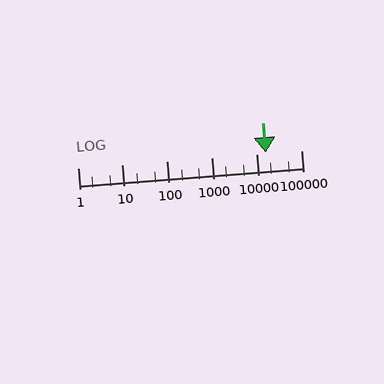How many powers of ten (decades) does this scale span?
The scale spans 5 decades, from 1 to 100000.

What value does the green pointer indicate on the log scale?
The pointer indicates approximately 16000.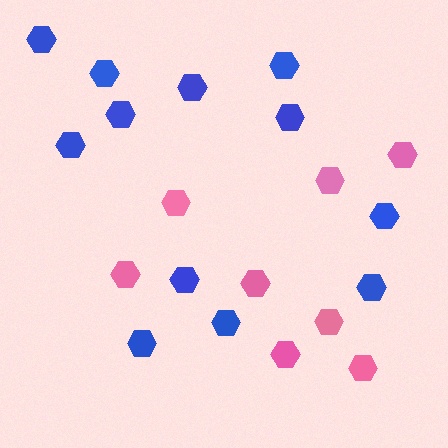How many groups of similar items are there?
There are 2 groups: one group of pink hexagons (8) and one group of blue hexagons (12).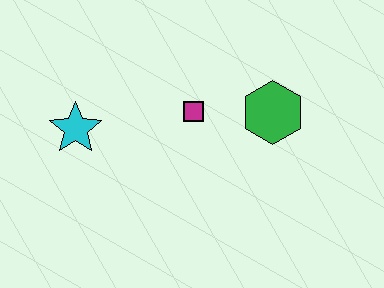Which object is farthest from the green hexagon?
The cyan star is farthest from the green hexagon.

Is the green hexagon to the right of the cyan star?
Yes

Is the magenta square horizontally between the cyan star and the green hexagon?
Yes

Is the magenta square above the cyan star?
Yes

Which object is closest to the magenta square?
The green hexagon is closest to the magenta square.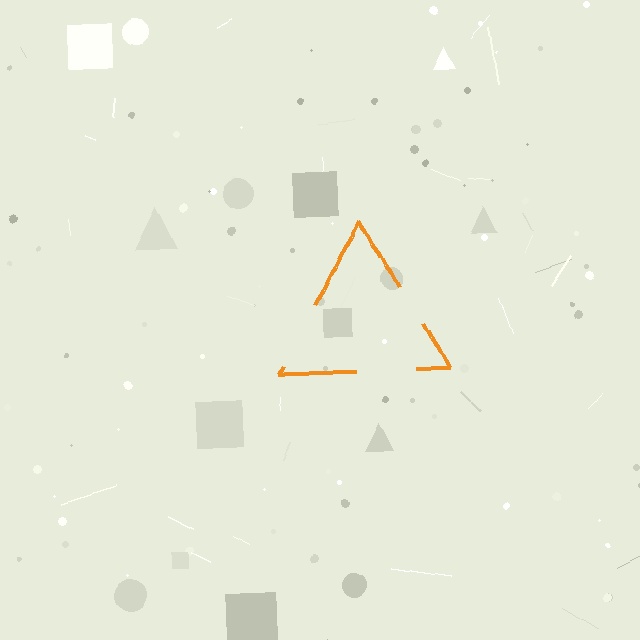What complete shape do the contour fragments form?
The contour fragments form a triangle.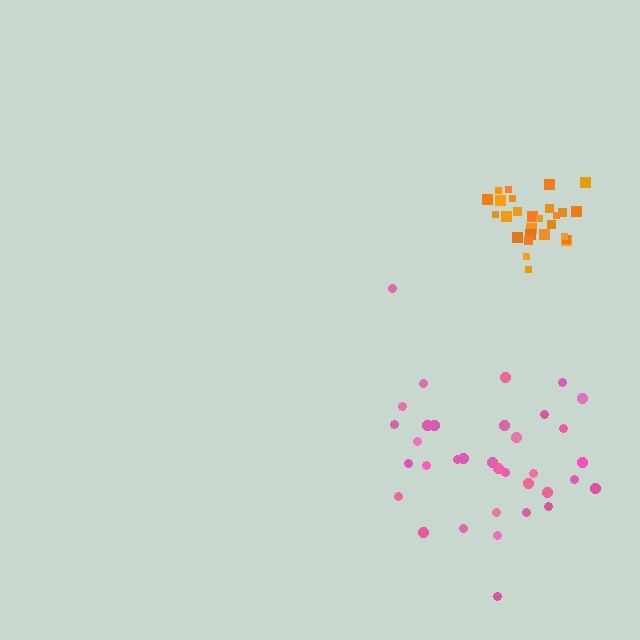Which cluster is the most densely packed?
Orange.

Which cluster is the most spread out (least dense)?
Pink.